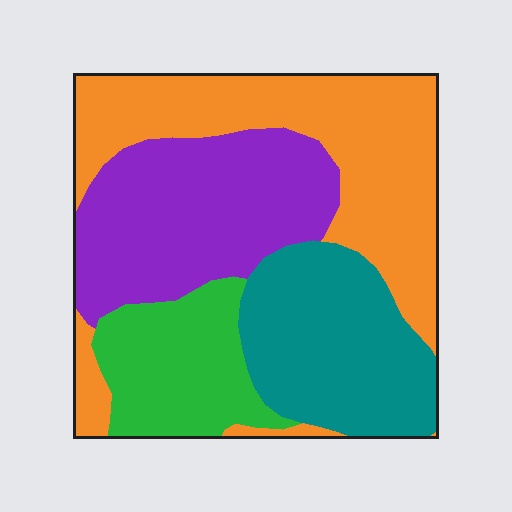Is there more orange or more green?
Orange.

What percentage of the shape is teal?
Teal covers around 20% of the shape.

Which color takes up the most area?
Orange, at roughly 35%.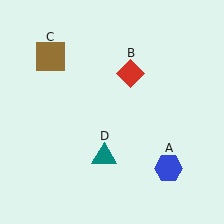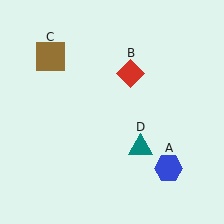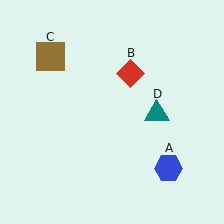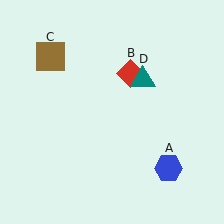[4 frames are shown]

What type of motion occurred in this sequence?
The teal triangle (object D) rotated counterclockwise around the center of the scene.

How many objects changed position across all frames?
1 object changed position: teal triangle (object D).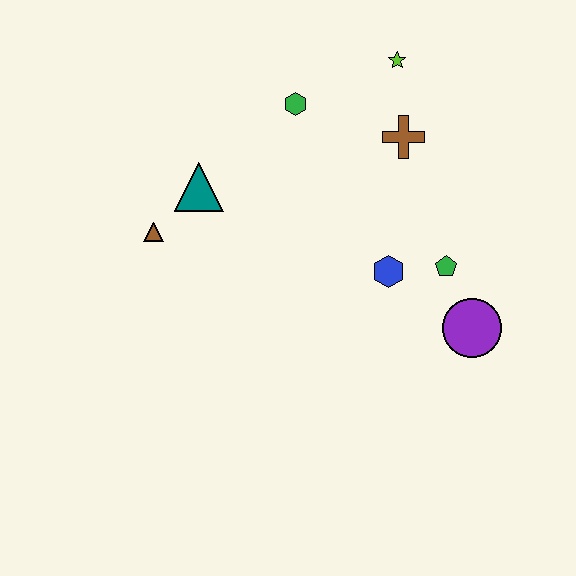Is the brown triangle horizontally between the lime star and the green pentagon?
No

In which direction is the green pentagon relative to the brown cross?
The green pentagon is below the brown cross.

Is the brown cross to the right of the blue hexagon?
Yes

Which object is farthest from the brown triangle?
The purple circle is farthest from the brown triangle.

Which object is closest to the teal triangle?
The brown triangle is closest to the teal triangle.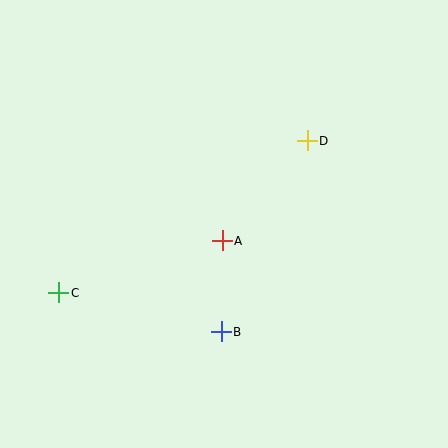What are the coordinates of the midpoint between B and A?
The midpoint between B and A is at (222, 286).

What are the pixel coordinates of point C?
Point C is at (59, 293).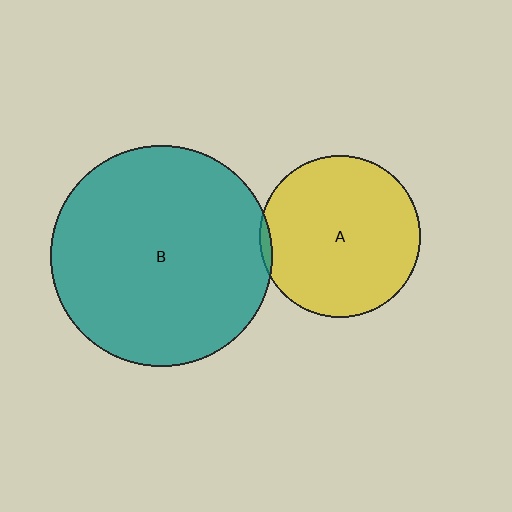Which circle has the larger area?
Circle B (teal).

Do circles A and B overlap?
Yes.